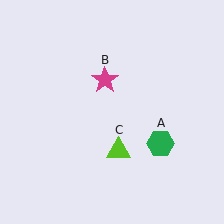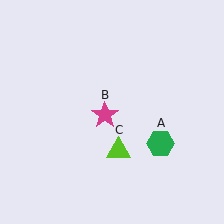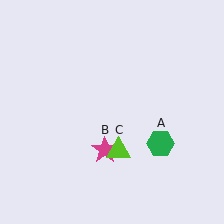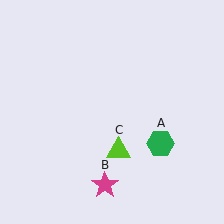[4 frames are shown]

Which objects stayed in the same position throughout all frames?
Green hexagon (object A) and lime triangle (object C) remained stationary.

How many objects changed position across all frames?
1 object changed position: magenta star (object B).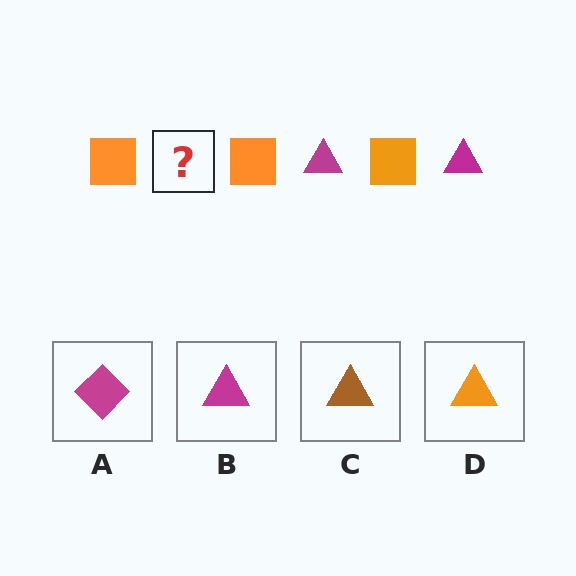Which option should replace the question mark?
Option B.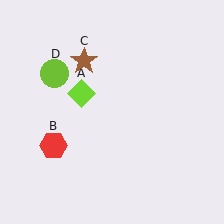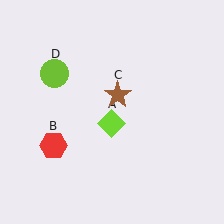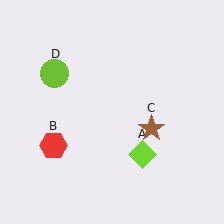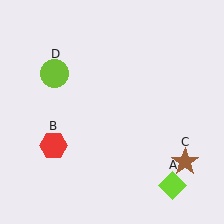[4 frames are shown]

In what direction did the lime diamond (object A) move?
The lime diamond (object A) moved down and to the right.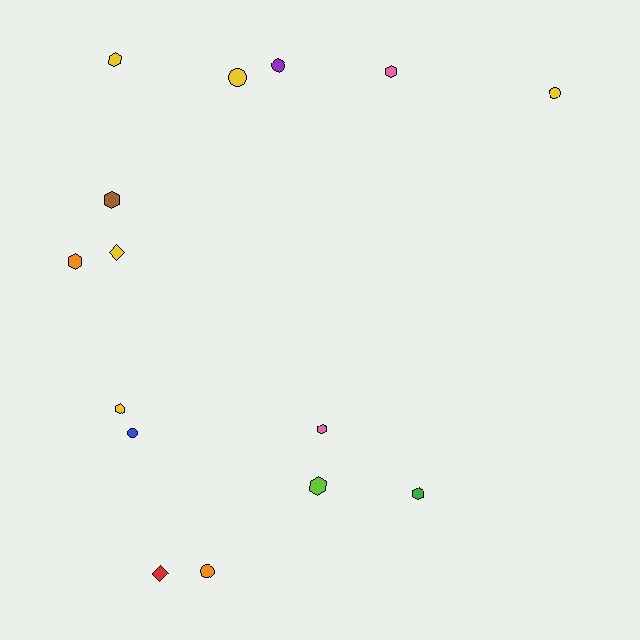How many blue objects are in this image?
There is 1 blue object.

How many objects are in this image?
There are 15 objects.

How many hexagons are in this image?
There are 8 hexagons.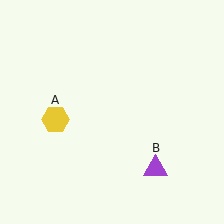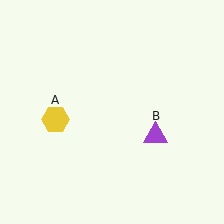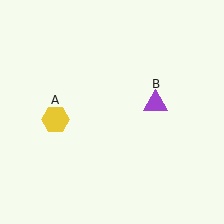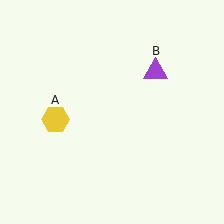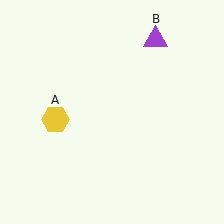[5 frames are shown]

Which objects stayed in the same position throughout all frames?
Yellow hexagon (object A) remained stationary.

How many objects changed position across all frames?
1 object changed position: purple triangle (object B).